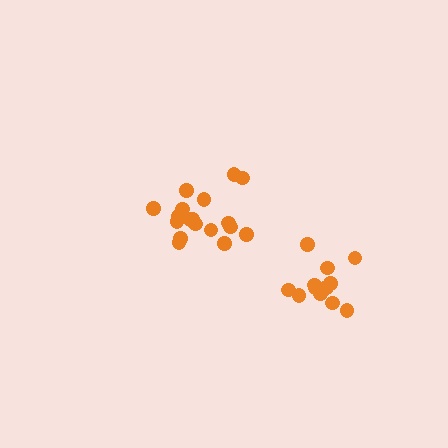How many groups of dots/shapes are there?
There are 2 groups.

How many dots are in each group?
Group 1: 18 dots, Group 2: 13 dots (31 total).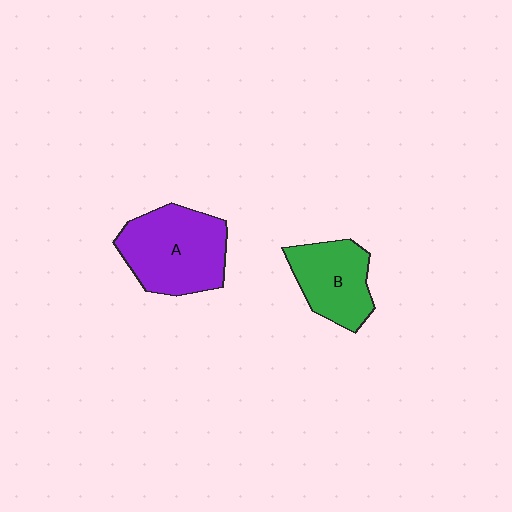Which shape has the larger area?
Shape A (purple).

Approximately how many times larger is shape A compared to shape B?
Approximately 1.4 times.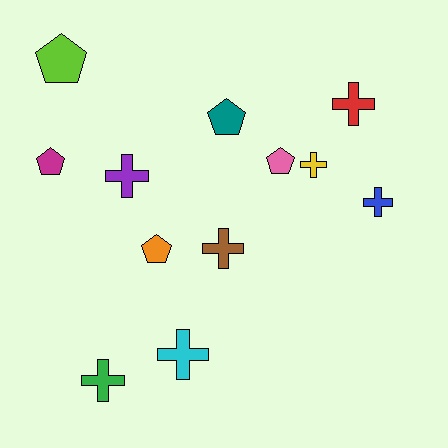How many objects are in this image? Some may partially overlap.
There are 12 objects.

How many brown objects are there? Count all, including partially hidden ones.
There is 1 brown object.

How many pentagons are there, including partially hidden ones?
There are 5 pentagons.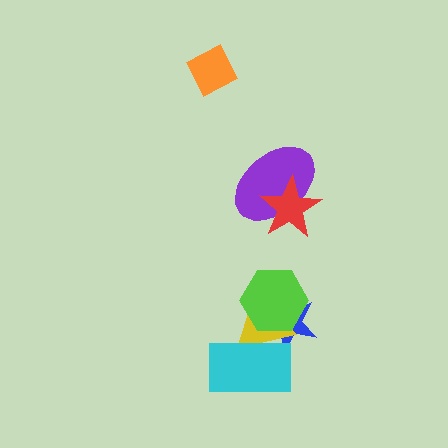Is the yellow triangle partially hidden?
Yes, it is partially covered by another shape.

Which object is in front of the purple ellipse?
The red star is in front of the purple ellipse.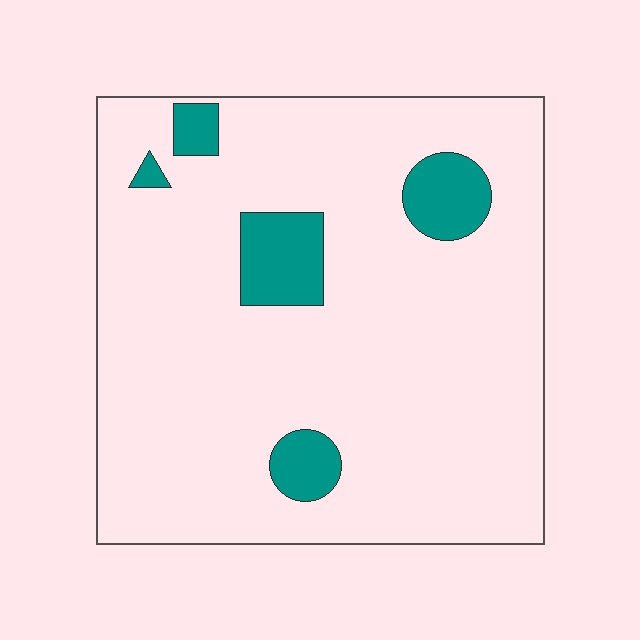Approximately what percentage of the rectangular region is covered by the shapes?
Approximately 10%.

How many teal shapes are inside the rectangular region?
5.